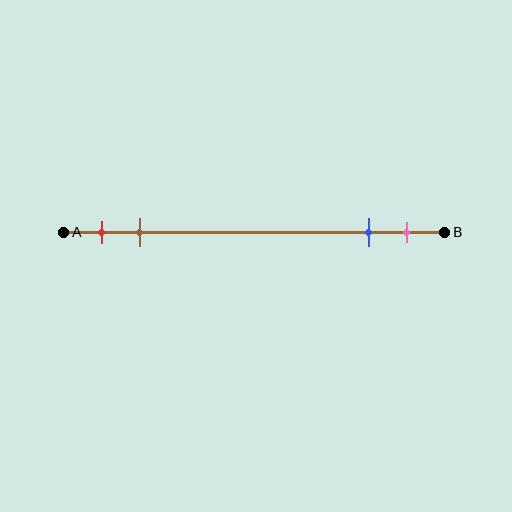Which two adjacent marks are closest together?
The blue and pink marks are the closest adjacent pair.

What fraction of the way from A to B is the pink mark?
The pink mark is approximately 90% (0.9) of the way from A to B.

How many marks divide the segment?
There are 4 marks dividing the segment.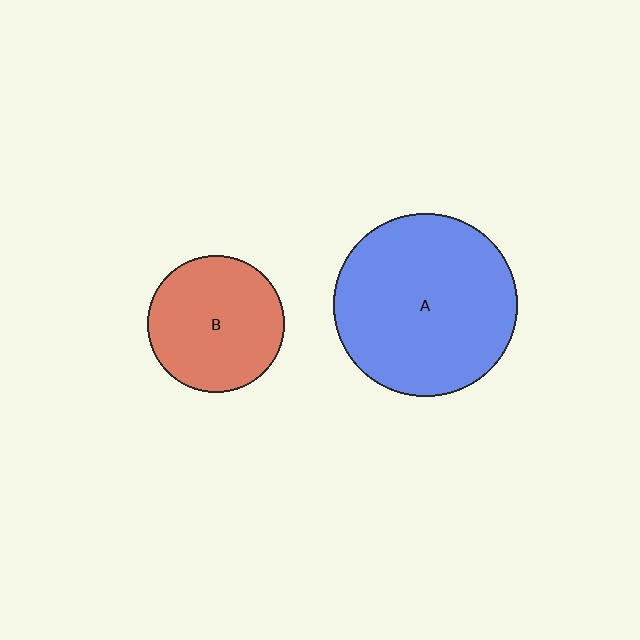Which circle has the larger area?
Circle A (blue).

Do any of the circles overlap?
No, none of the circles overlap.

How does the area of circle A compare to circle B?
Approximately 1.8 times.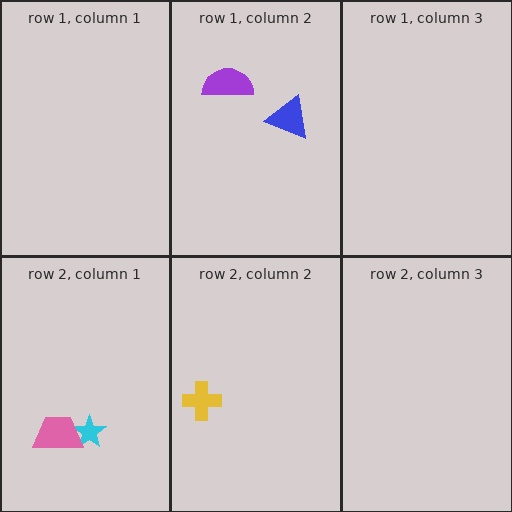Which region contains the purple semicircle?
The row 1, column 2 region.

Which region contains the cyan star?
The row 2, column 1 region.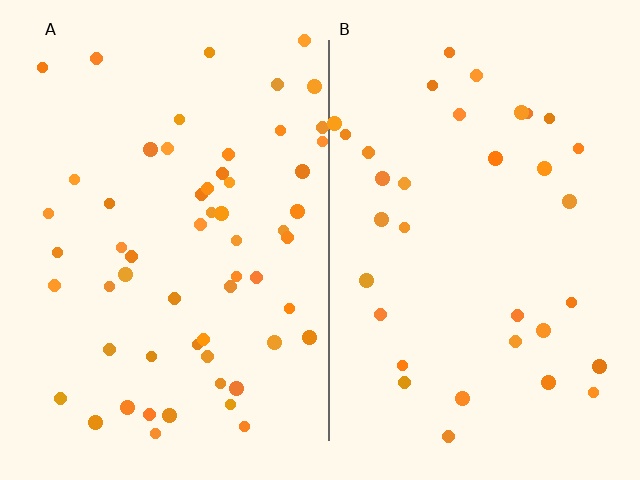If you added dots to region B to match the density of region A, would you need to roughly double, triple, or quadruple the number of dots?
Approximately double.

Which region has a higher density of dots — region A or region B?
A (the left).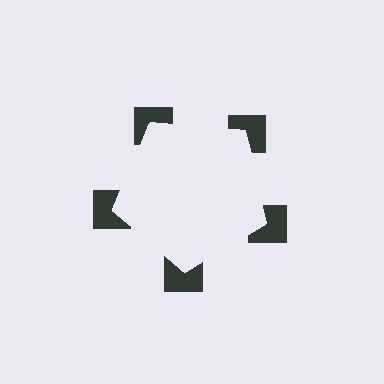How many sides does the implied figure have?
5 sides.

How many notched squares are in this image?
There are 5 — one at each vertex of the illusory pentagon.